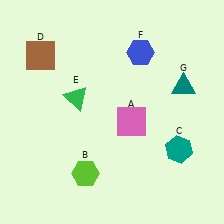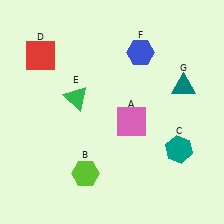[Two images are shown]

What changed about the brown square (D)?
In Image 1, D is brown. In Image 2, it changed to red.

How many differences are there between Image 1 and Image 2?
There is 1 difference between the two images.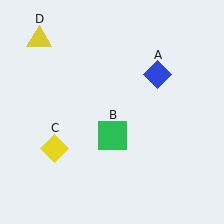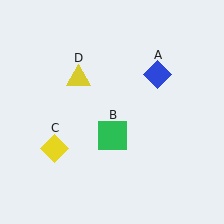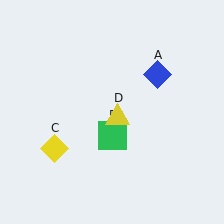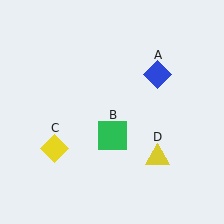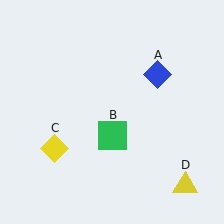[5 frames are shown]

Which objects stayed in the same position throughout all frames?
Blue diamond (object A) and green square (object B) and yellow diamond (object C) remained stationary.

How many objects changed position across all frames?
1 object changed position: yellow triangle (object D).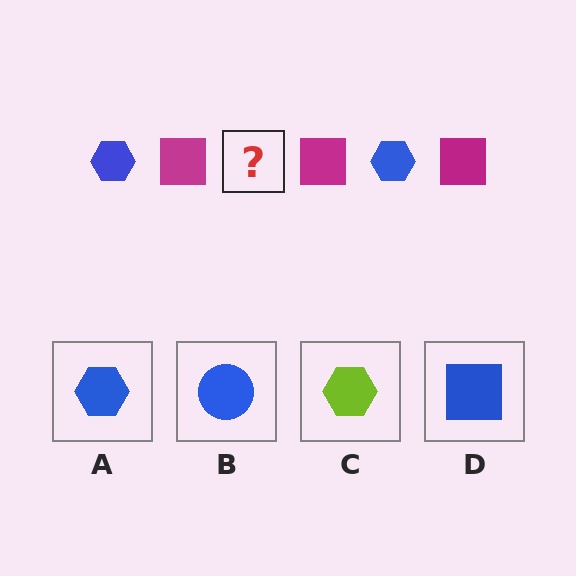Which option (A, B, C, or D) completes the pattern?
A.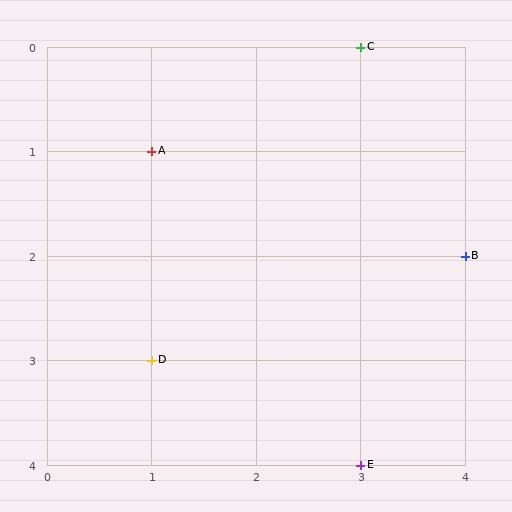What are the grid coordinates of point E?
Point E is at grid coordinates (3, 4).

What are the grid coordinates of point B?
Point B is at grid coordinates (4, 2).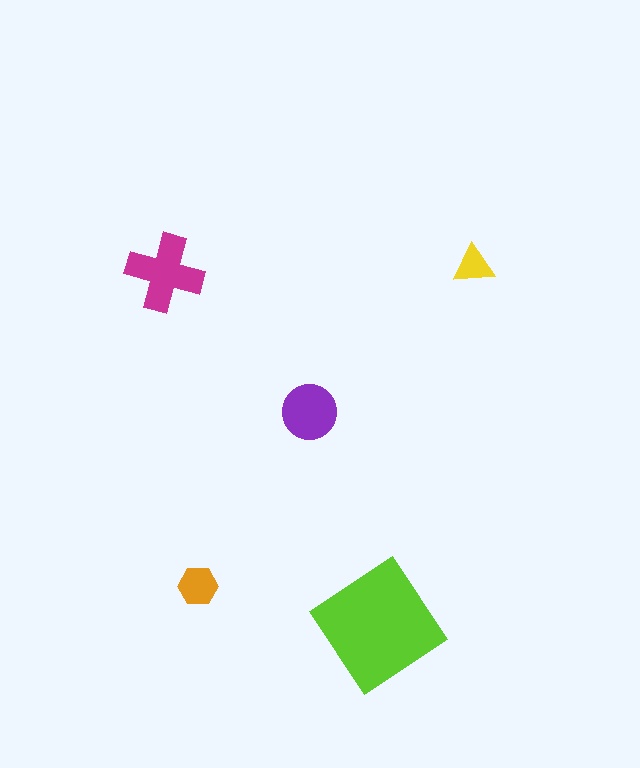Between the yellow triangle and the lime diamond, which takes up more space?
The lime diamond.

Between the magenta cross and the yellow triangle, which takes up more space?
The magenta cross.